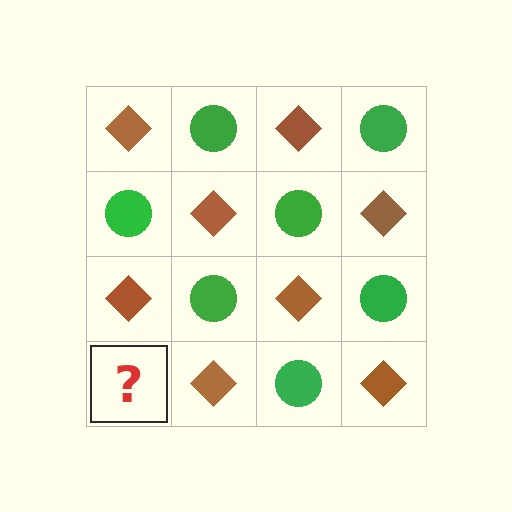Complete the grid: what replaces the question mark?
The question mark should be replaced with a green circle.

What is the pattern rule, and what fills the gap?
The rule is that it alternates brown diamond and green circle in a checkerboard pattern. The gap should be filled with a green circle.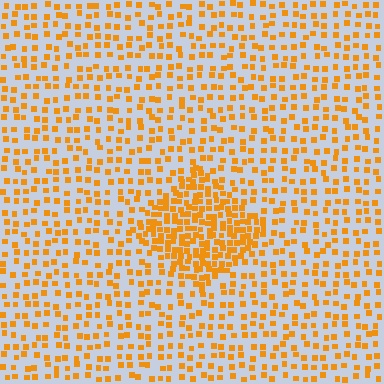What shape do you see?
I see a diamond.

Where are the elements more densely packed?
The elements are more densely packed inside the diamond boundary.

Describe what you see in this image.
The image contains small orange elements arranged at two different densities. A diamond-shaped region is visible where the elements are more densely packed than the surrounding area.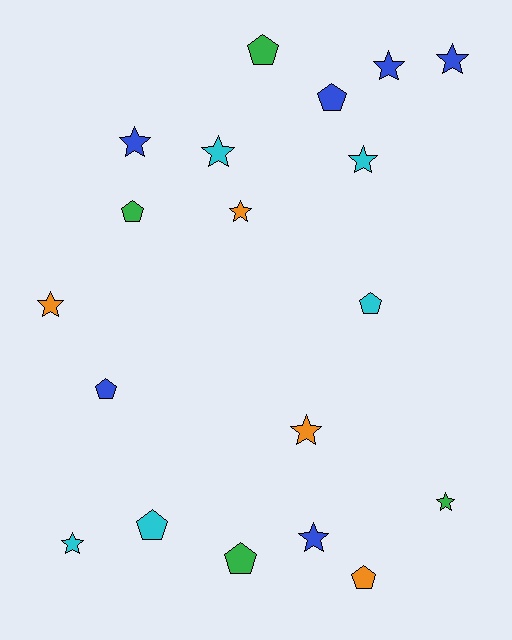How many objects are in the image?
There are 19 objects.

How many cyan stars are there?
There are 3 cyan stars.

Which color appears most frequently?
Blue, with 6 objects.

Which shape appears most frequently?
Star, with 11 objects.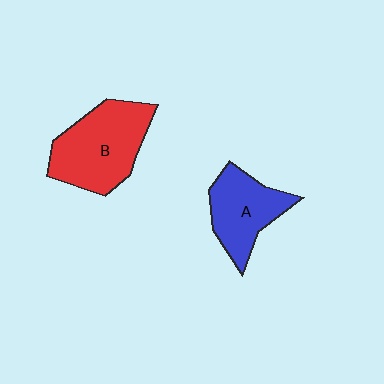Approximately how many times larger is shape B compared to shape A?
Approximately 1.4 times.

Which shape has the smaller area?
Shape A (blue).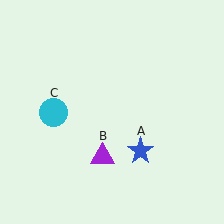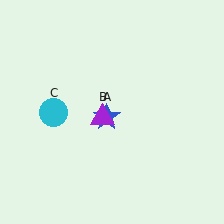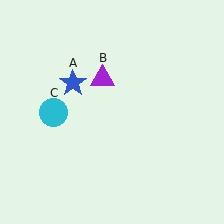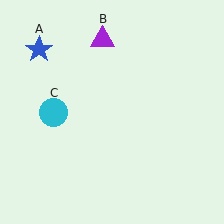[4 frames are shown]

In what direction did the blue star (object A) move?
The blue star (object A) moved up and to the left.